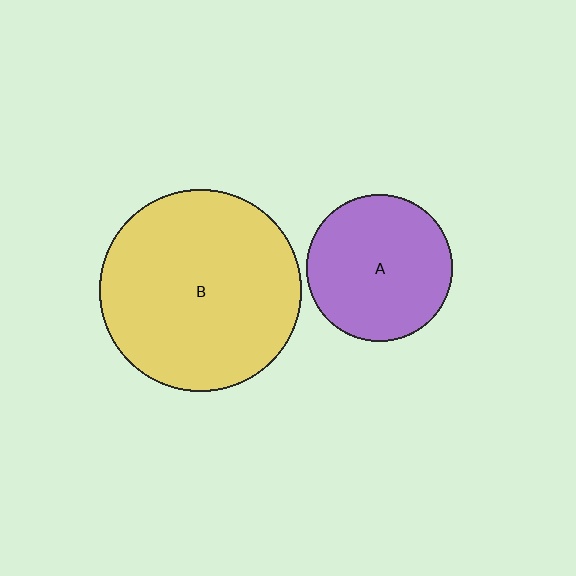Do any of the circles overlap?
No, none of the circles overlap.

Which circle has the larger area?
Circle B (yellow).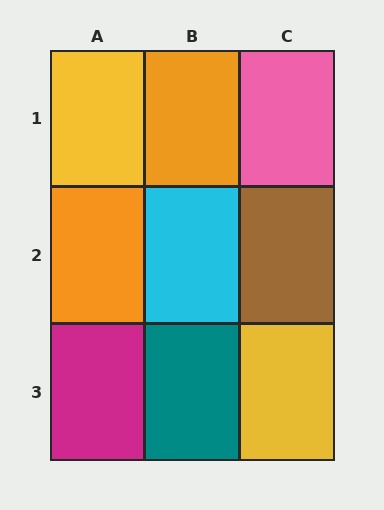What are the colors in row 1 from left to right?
Yellow, orange, pink.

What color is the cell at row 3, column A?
Magenta.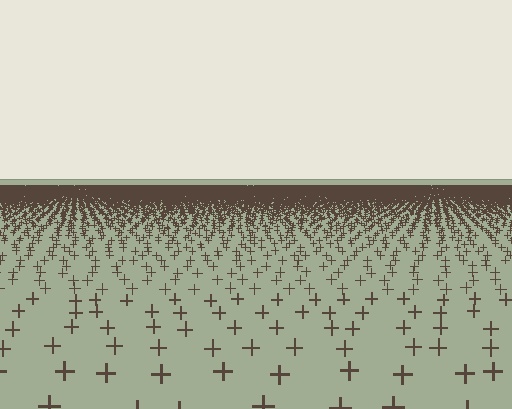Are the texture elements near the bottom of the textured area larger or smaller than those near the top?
Larger. Near the bottom, elements are closer to the viewer and appear at a bigger on-screen size.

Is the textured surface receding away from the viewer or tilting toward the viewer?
The surface is receding away from the viewer. Texture elements get smaller and denser toward the top.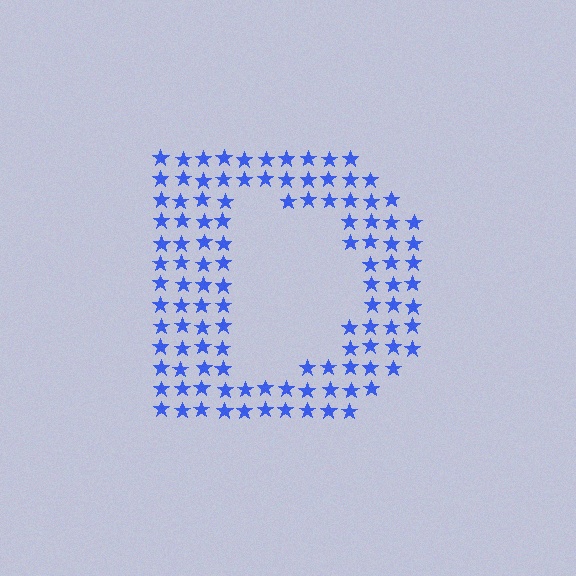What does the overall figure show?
The overall figure shows the letter D.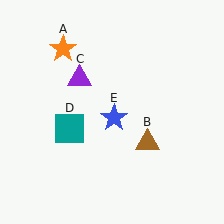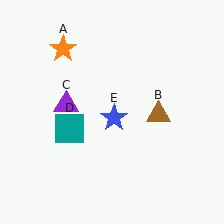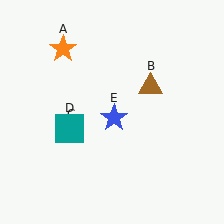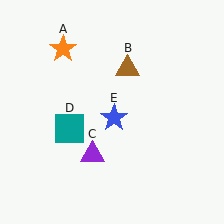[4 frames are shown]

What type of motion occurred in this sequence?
The brown triangle (object B), purple triangle (object C) rotated counterclockwise around the center of the scene.